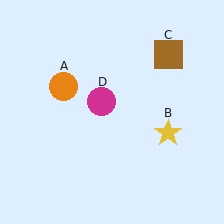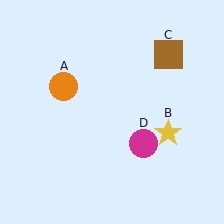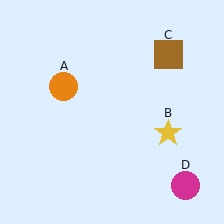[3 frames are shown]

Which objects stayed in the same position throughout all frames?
Orange circle (object A) and yellow star (object B) and brown square (object C) remained stationary.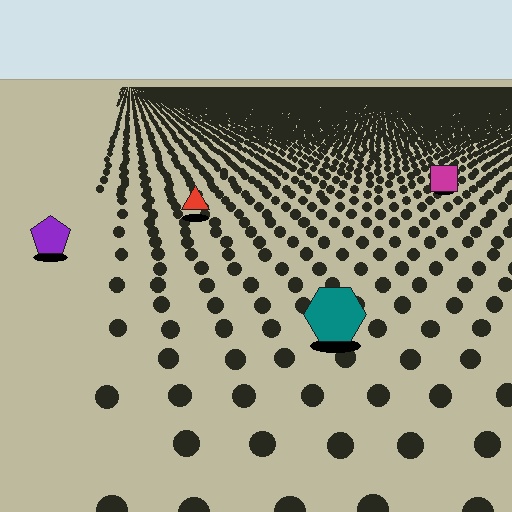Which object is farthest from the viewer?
The magenta square is farthest from the viewer. It appears smaller and the ground texture around it is denser.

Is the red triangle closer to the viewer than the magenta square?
Yes. The red triangle is closer — you can tell from the texture gradient: the ground texture is coarser near it.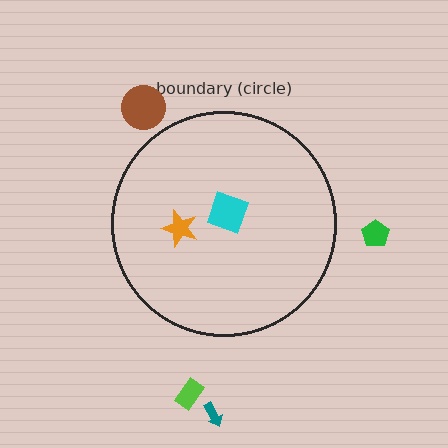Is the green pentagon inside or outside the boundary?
Outside.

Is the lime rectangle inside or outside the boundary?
Outside.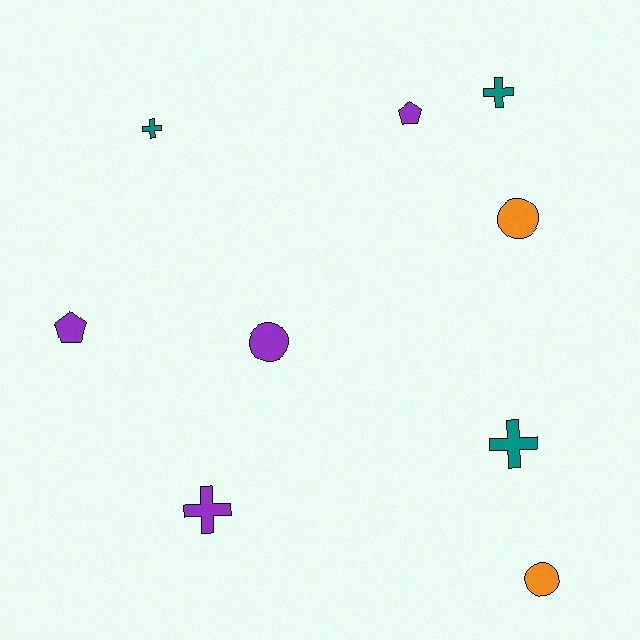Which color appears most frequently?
Purple, with 4 objects.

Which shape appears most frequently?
Cross, with 4 objects.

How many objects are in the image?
There are 9 objects.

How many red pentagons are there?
There are no red pentagons.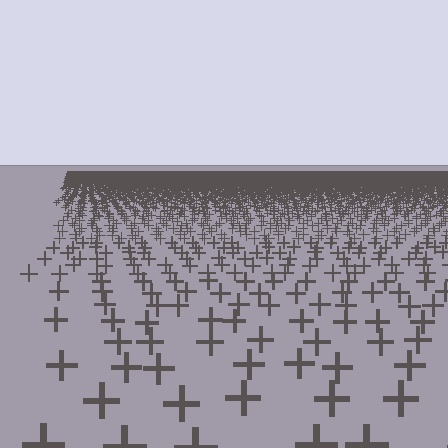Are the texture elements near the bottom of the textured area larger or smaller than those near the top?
Larger. Near the bottom, elements are closer to the viewer and appear at a bigger on-screen size.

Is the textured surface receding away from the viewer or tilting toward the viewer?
The surface is receding away from the viewer. Texture elements get smaller and denser toward the top.